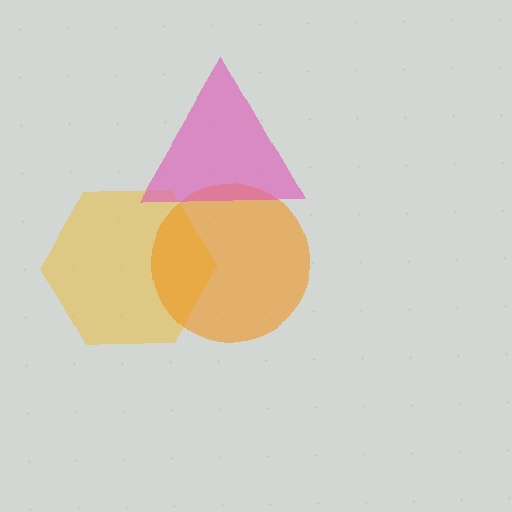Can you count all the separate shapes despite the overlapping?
Yes, there are 3 separate shapes.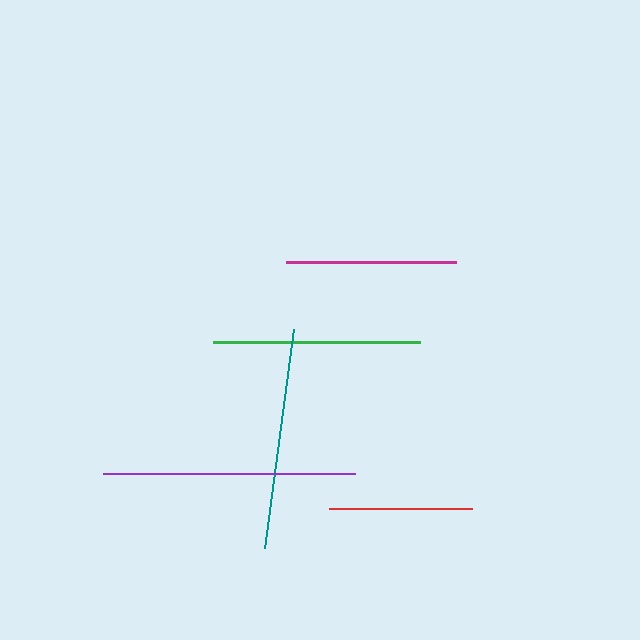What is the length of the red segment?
The red segment is approximately 143 pixels long.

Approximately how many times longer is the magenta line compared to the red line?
The magenta line is approximately 1.2 times the length of the red line.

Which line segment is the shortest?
The red line is the shortest at approximately 143 pixels.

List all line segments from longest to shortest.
From longest to shortest: purple, teal, green, magenta, red.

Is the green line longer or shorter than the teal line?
The teal line is longer than the green line.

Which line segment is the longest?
The purple line is the longest at approximately 251 pixels.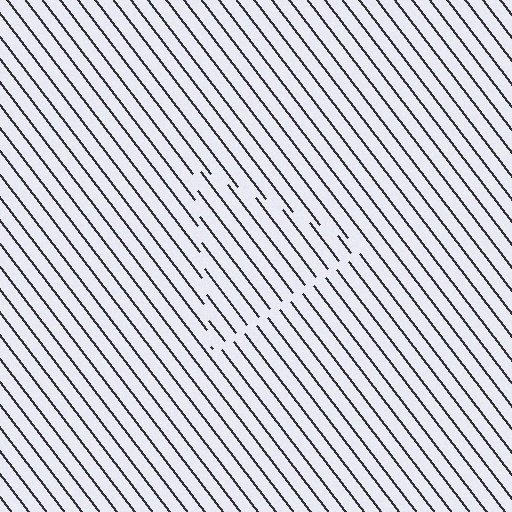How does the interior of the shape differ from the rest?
The interior of the shape contains the same grating, shifted by half a period — the contour is defined by the phase discontinuity where line-ends from the inner and outer gratings abut.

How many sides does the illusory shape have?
3 sides — the line-ends trace a triangle.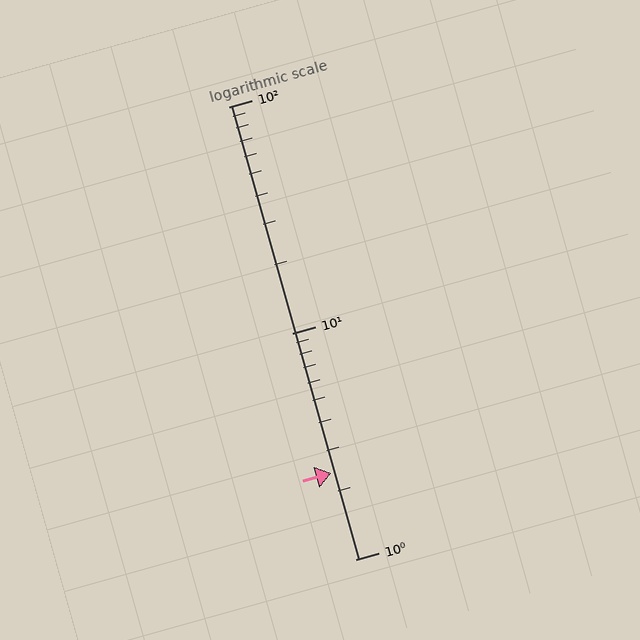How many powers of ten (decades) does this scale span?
The scale spans 2 decades, from 1 to 100.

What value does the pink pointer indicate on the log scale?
The pointer indicates approximately 2.4.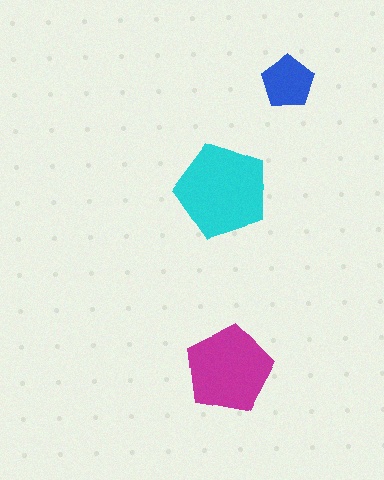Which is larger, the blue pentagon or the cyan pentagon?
The cyan one.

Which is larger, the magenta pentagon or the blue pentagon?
The magenta one.